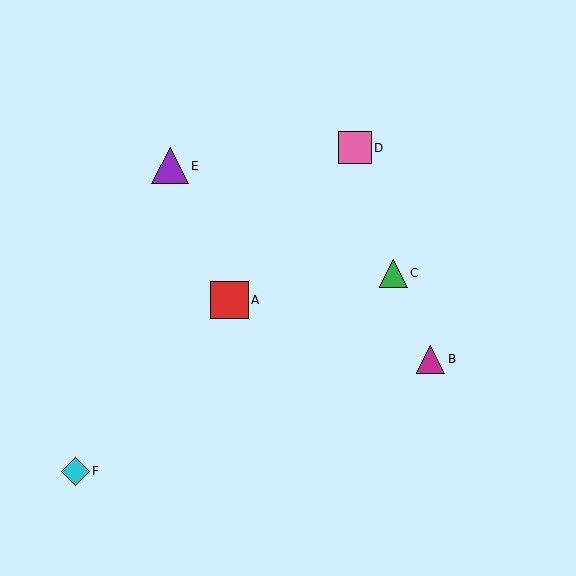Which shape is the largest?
The red square (labeled A) is the largest.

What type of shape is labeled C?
Shape C is a green triangle.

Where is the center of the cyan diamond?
The center of the cyan diamond is at (76, 471).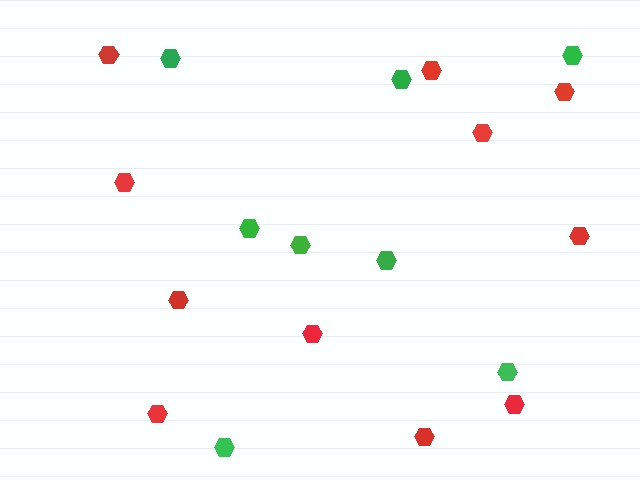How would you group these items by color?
There are 2 groups: one group of red hexagons (11) and one group of green hexagons (8).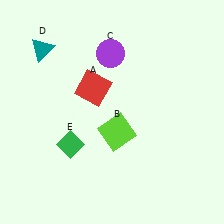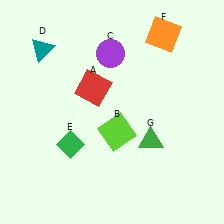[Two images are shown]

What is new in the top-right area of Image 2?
An orange square (F) was added in the top-right area of Image 2.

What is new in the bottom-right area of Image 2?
A green triangle (G) was added in the bottom-right area of Image 2.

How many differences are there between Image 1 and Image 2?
There are 2 differences between the two images.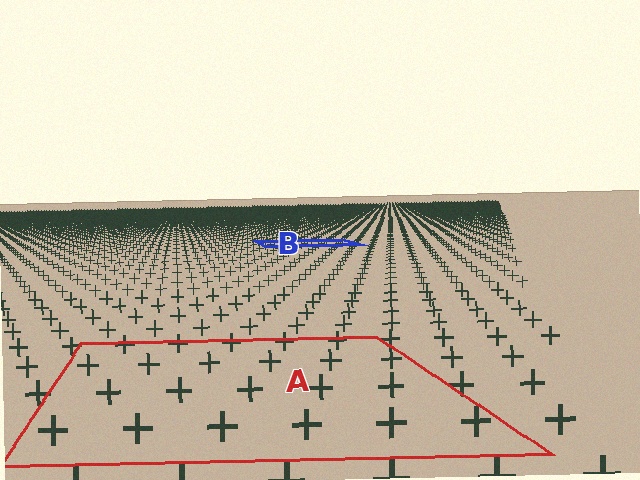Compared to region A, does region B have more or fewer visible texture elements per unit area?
Region B has more texture elements per unit area — they are packed more densely because it is farther away.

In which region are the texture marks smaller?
The texture marks are smaller in region B, because it is farther away.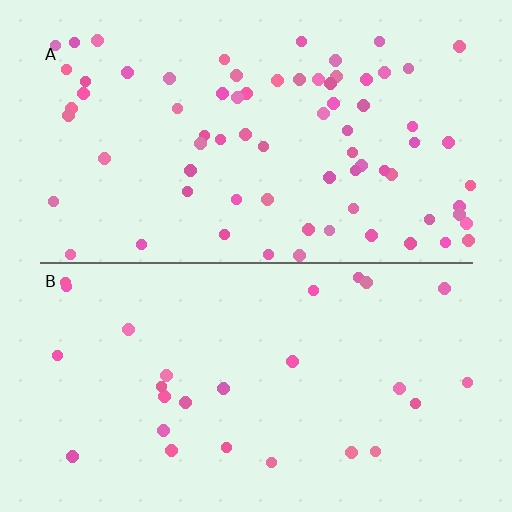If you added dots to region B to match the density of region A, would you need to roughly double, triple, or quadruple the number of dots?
Approximately triple.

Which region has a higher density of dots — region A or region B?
A (the top).